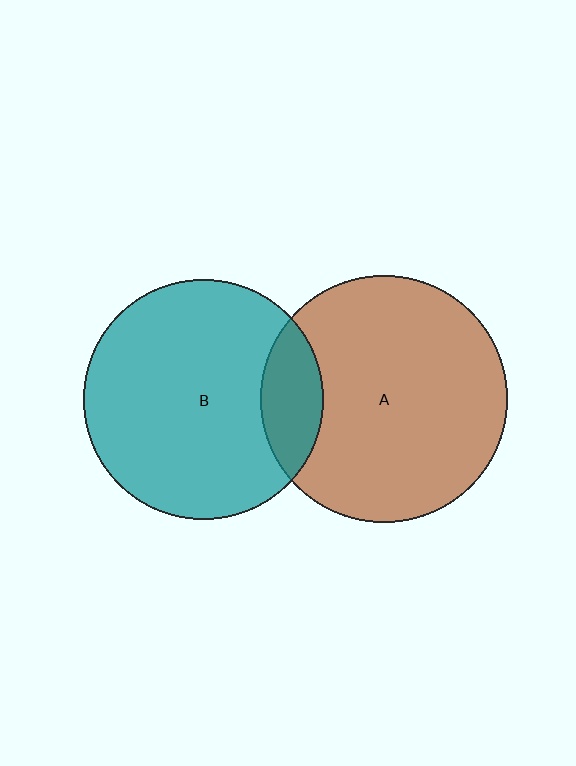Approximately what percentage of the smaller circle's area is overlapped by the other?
Approximately 15%.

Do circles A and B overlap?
Yes.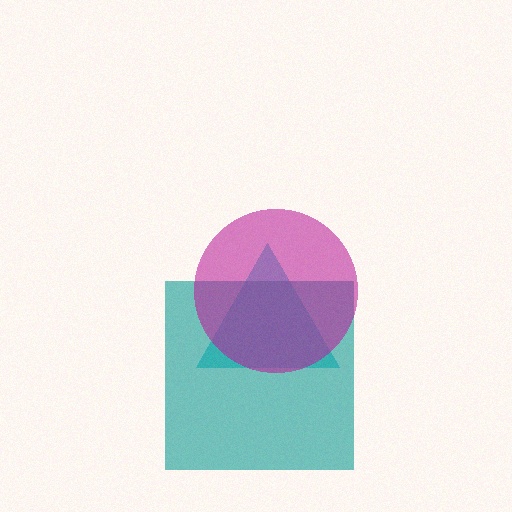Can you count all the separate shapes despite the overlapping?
Yes, there are 3 separate shapes.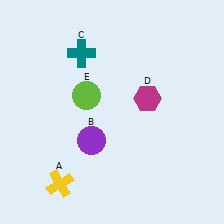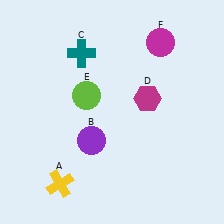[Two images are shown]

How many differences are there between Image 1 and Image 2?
There is 1 difference between the two images.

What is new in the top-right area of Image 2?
A magenta circle (F) was added in the top-right area of Image 2.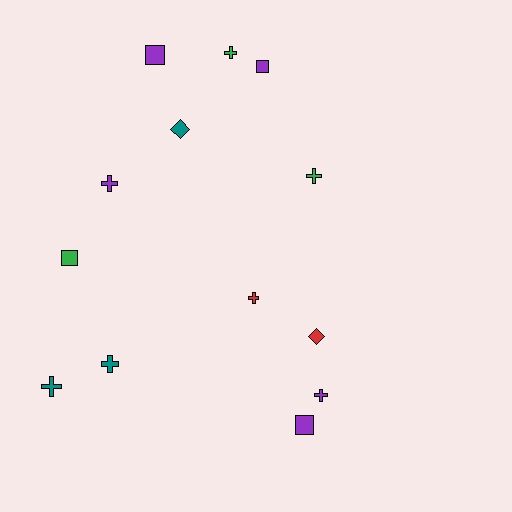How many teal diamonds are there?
There is 1 teal diamond.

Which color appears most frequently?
Purple, with 5 objects.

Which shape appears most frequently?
Cross, with 7 objects.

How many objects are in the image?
There are 13 objects.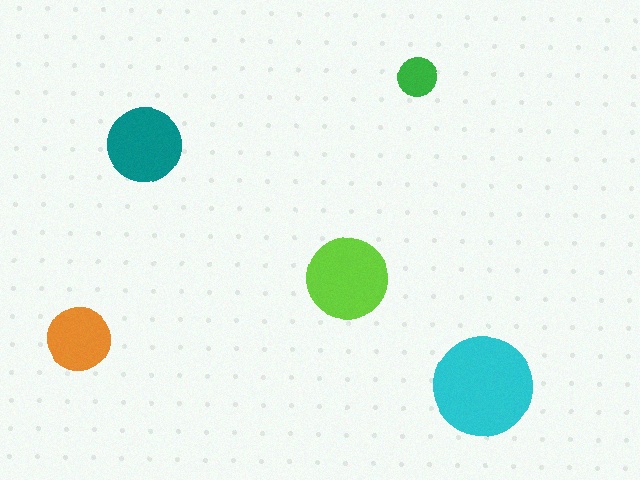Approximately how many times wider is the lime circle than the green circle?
About 2 times wider.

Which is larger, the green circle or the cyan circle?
The cyan one.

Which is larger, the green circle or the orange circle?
The orange one.